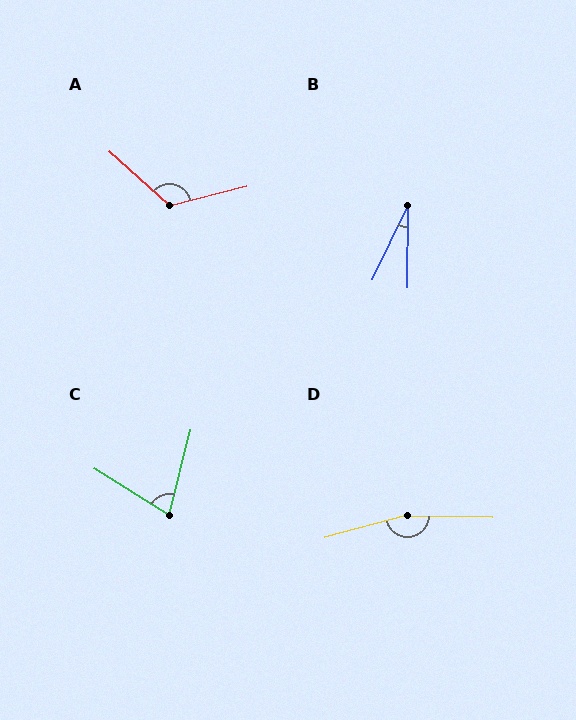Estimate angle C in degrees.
Approximately 72 degrees.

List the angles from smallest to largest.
B (25°), C (72°), A (124°), D (164°).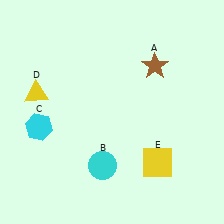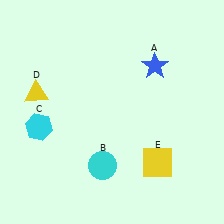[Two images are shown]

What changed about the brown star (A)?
In Image 1, A is brown. In Image 2, it changed to blue.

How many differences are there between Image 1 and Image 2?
There is 1 difference between the two images.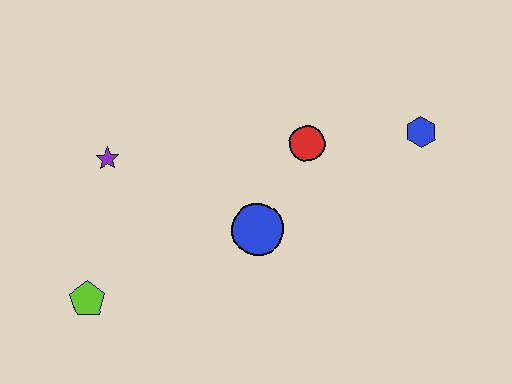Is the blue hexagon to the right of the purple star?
Yes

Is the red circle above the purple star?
Yes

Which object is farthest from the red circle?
The lime pentagon is farthest from the red circle.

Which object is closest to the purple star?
The lime pentagon is closest to the purple star.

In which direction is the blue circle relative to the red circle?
The blue circle is below the red circle.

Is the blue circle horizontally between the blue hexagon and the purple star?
Yes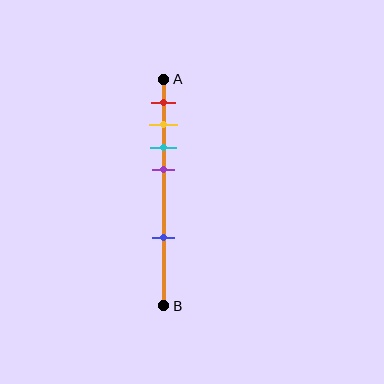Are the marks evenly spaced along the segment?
No, the marks are not evenly spaced.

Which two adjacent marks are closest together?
The yellow and cyan marks are the closest adjacent pair.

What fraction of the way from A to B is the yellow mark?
The yellow mark is approximately 20% (0.2) of the way from A to B.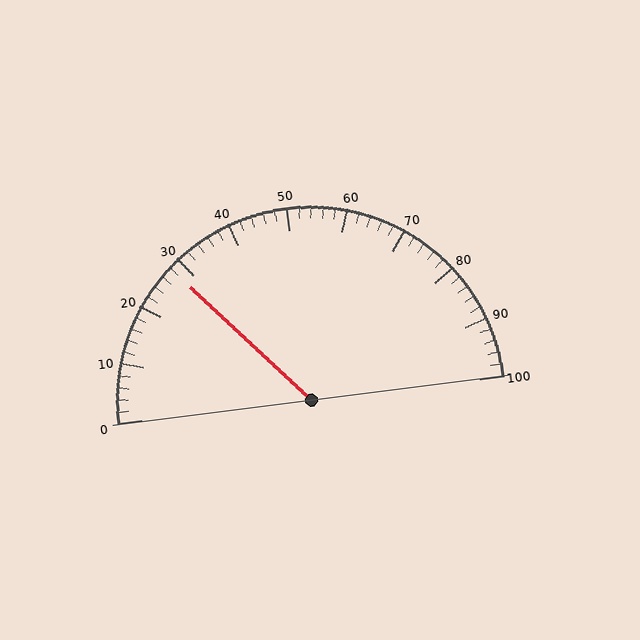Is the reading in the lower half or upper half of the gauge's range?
The reading is in the lower half of the range (0 to 100).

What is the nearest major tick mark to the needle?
The nearest major tick mark is 30.